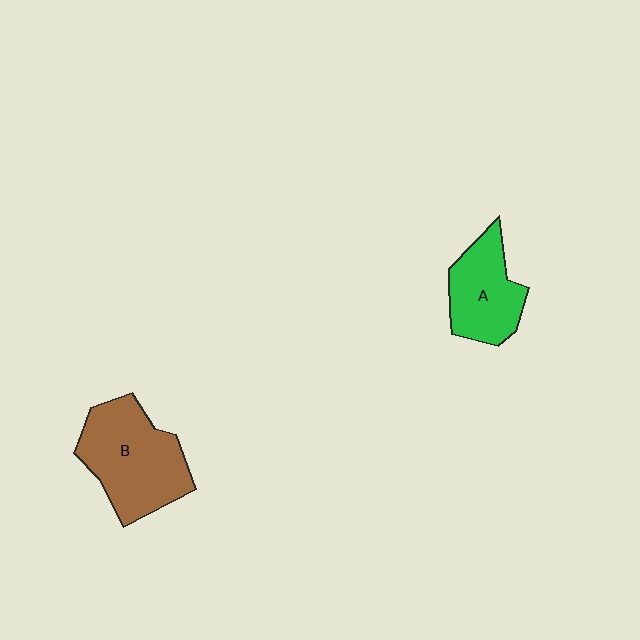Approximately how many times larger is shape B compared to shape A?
Approximately 1.5 times.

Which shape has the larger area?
Shape B (brown).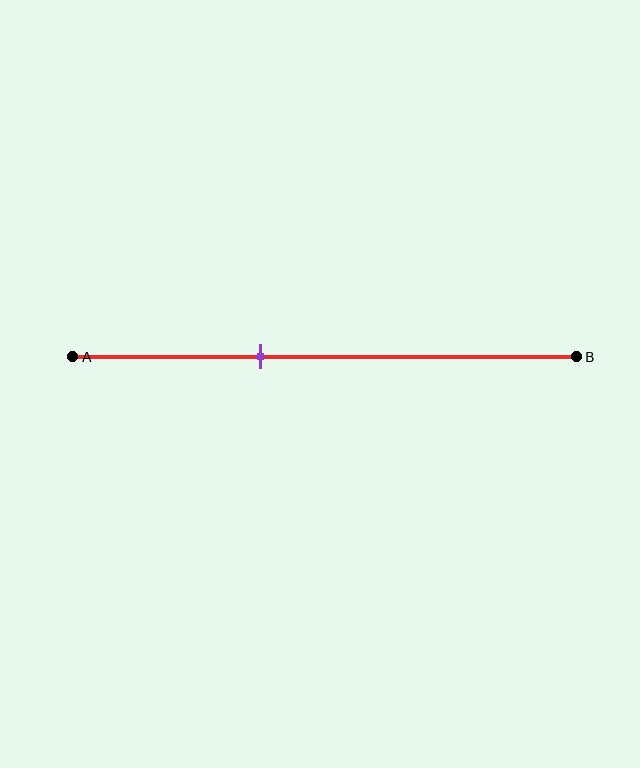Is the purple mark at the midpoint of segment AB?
No, the mark is at about 35% from A, not at the 50% midpoint.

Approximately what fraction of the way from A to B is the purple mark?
The purple mark is approximately 35% of the way from A to B.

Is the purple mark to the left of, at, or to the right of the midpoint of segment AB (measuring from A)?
The purple mark is to the left of the midpoint of segment AB.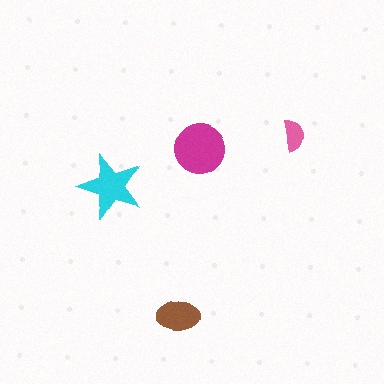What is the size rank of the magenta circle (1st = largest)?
1st.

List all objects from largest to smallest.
The magenta circle, the cyan star, the brown ellipse, the pink semicircle.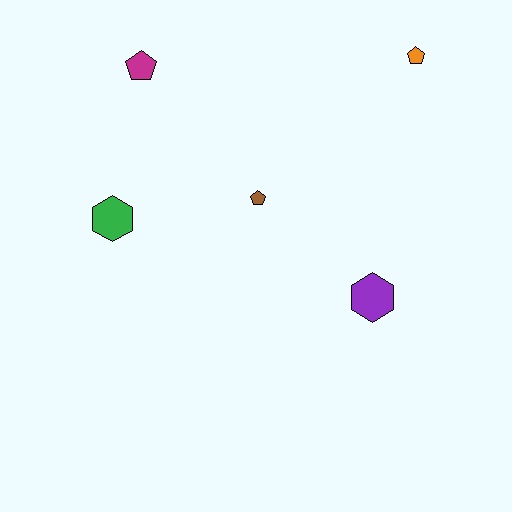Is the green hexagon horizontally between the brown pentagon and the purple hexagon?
No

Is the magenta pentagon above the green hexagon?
Yes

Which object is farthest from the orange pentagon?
The green hexagon is farthest from the orange pentagon.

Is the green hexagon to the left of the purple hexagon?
Yes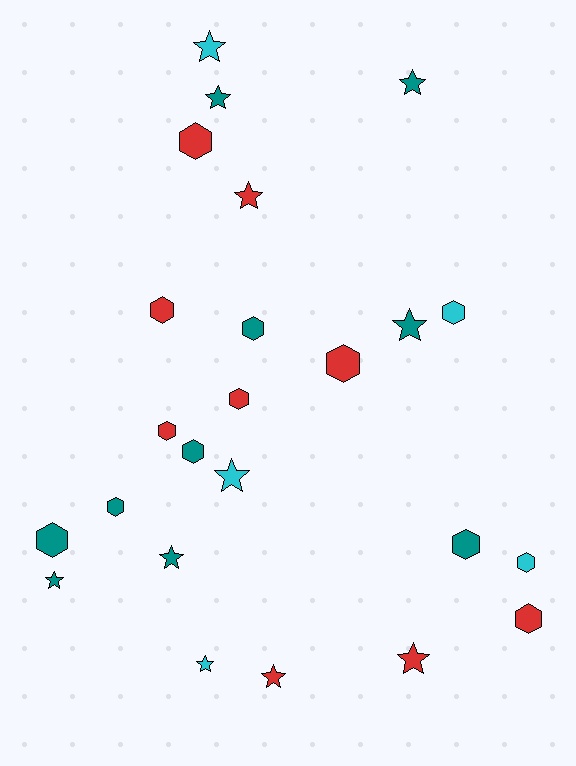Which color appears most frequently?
Teal, with 10 objects.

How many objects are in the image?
There are 24 objects.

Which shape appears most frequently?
Hexagon, with 13 objects.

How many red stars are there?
There are 3 red stars.